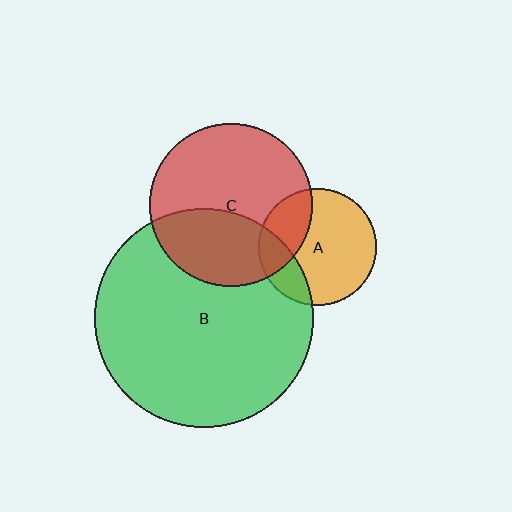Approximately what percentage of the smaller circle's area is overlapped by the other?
Approximately 30%.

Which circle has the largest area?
Circle B (green).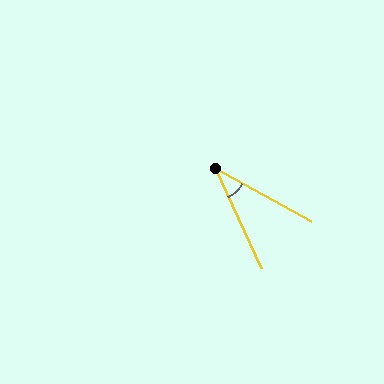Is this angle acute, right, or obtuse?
It is acute.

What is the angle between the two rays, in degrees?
Approximately 36 degrees.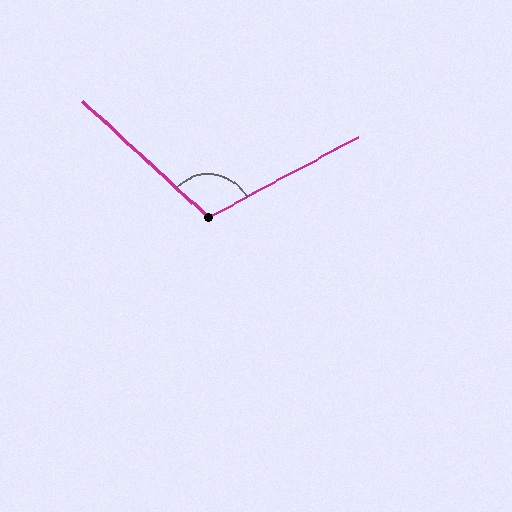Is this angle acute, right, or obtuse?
It is obtuse.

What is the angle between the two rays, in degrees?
Approximately 109 degrees.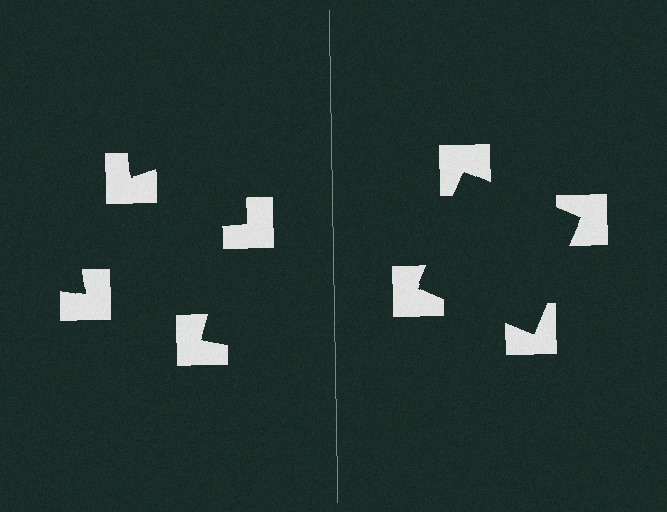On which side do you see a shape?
An illusory square appears on the right side. On the left side the wedge cuts are rotated, so no coherent shape forms.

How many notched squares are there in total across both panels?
8 — 4 on each side.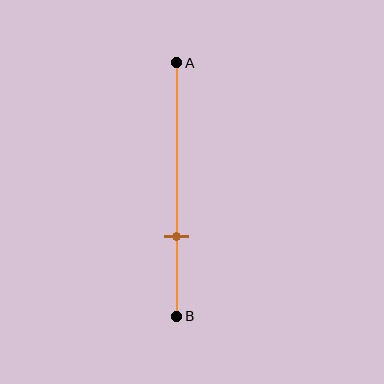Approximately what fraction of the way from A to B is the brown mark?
The brown mark is approximately 70% of the way from A to B.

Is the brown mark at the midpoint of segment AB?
No, the mark is at about 70% from A, not at the 50% midpoint.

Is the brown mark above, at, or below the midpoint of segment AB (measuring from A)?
The brown mark is below the midpoint of segment AB.